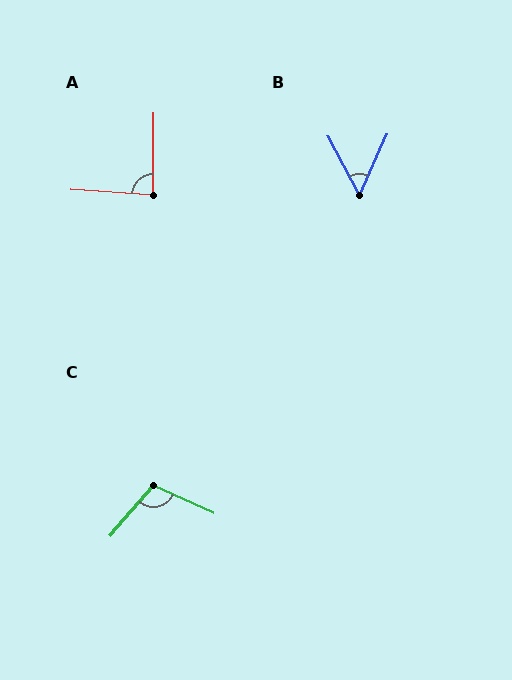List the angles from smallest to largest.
B (52°), A (87°), C (106°).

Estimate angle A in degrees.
Approximately 87 degrees.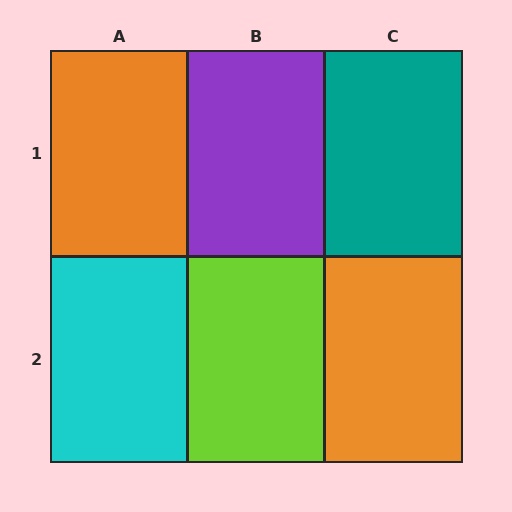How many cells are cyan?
1 cell is cyan.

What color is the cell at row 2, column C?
Orange.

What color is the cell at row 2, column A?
Cyan.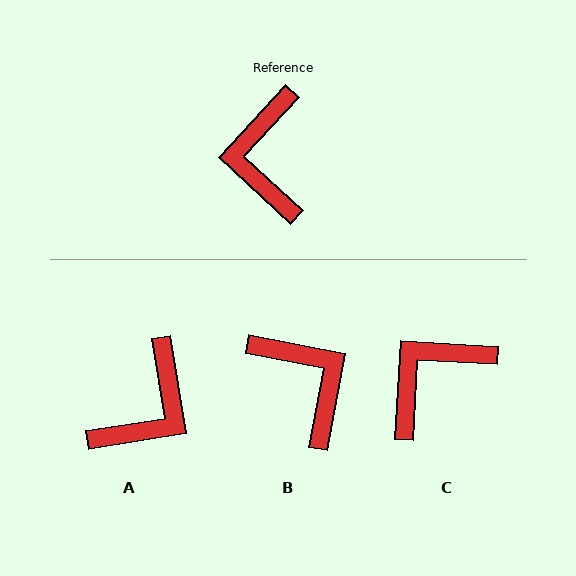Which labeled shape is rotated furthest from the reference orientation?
B, about 148 degrees away.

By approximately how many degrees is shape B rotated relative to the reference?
Approximately 148 degrees clockwise.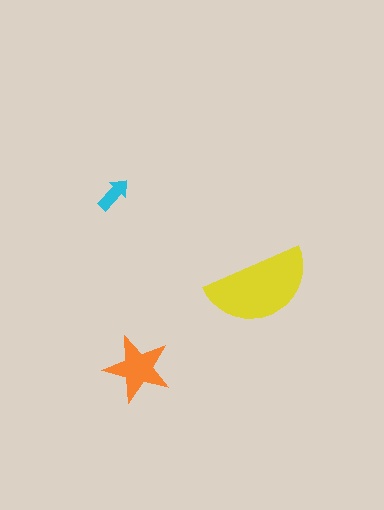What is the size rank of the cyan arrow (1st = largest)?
3rd.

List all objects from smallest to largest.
The cyan arrow, the orange star, the yellow semicircle.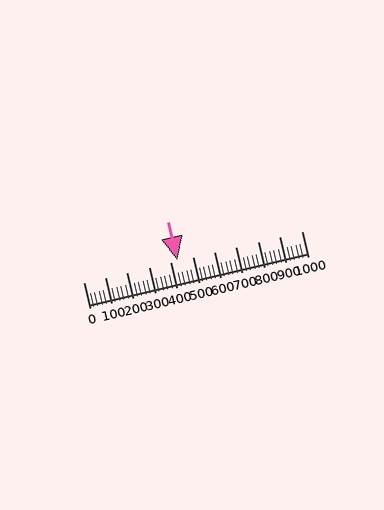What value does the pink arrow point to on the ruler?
The pink arrow points to approximately 429.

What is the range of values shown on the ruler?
The ruler shows values from 0 to 1000.